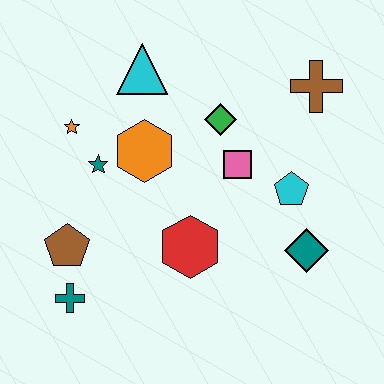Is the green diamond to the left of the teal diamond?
Yes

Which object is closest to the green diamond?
The pink square is closest to the green diamond.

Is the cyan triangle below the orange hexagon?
No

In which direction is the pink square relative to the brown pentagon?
The pink square is to the right of the brown pentagon.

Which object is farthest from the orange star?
The teal diamond is farthest from the orange star.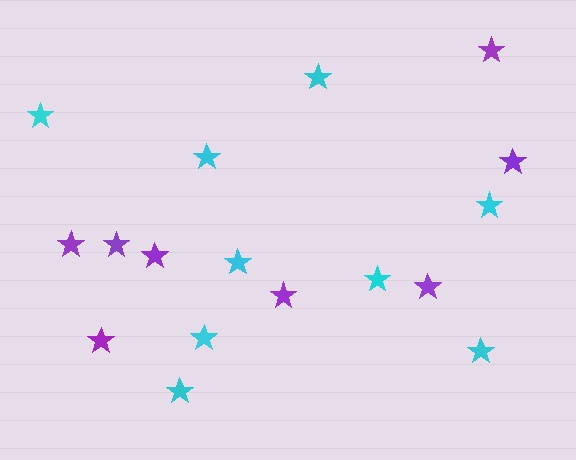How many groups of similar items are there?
There are 2 groups: one group of purple stars (8) and one group of cyan stars (9).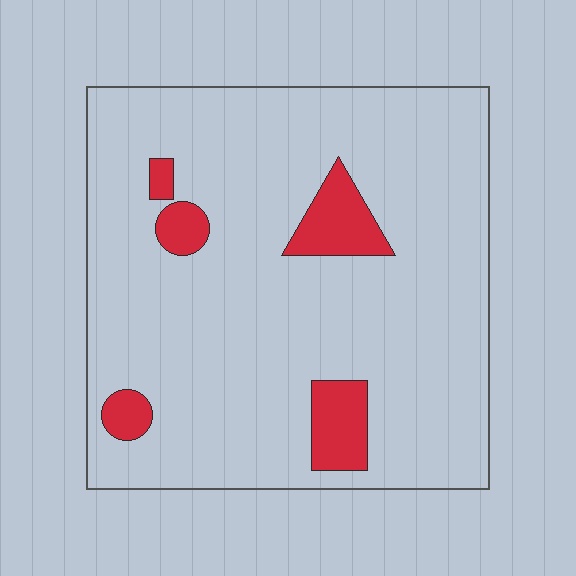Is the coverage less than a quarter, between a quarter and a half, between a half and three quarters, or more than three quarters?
Less than a quarter.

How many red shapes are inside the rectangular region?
5.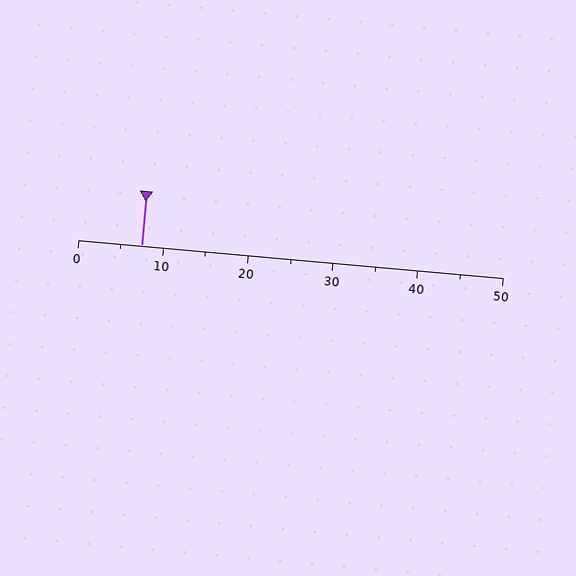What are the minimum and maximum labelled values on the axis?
The axis runs from 0 to 50.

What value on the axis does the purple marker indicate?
The marker indicates approximately 7.5.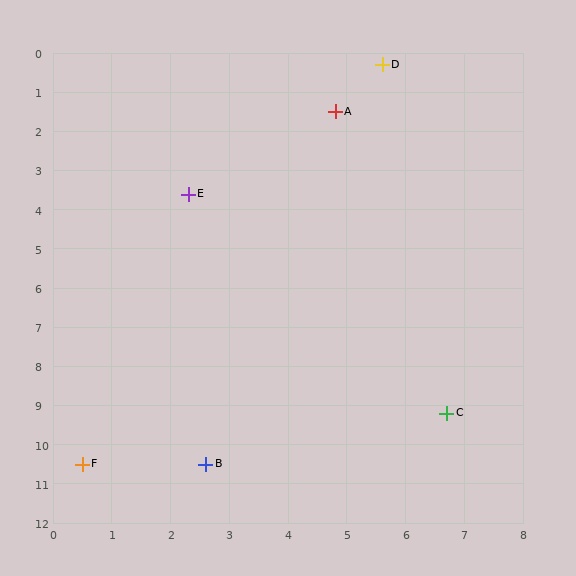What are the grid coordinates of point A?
Point A is at approximately (4.8, 1.5).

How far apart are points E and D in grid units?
Points E and D are about 4.7 grid units apart.